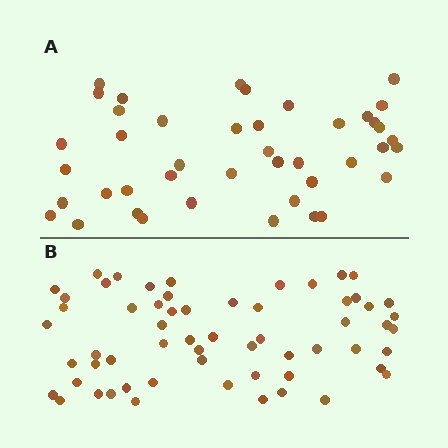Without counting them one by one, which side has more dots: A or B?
Region B (the bottom region) has more dots.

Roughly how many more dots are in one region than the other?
Region B has approximately 15 more dots than region A.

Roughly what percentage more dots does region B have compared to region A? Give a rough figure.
About 40% more.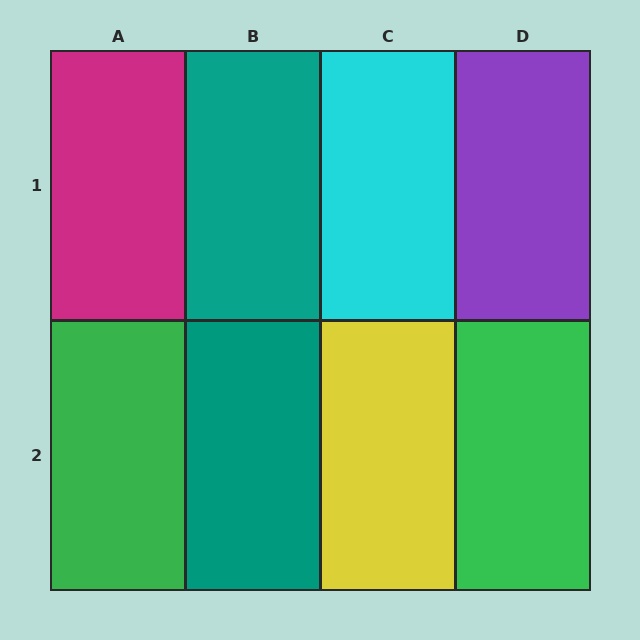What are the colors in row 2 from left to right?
Green, teal, yellow, green.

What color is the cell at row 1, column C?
Cyan.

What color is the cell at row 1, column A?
Magenta.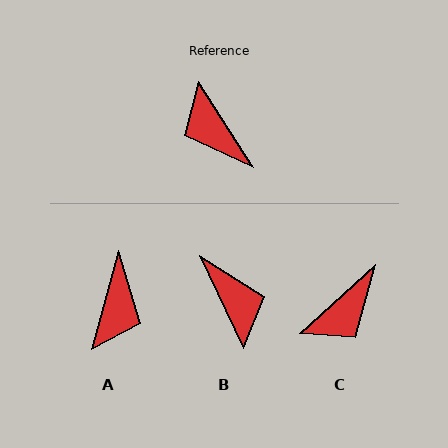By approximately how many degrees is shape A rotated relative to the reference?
Approximately 132 degrees counter-clockwise.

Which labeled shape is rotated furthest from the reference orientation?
B, about 173 degrees away.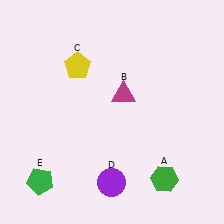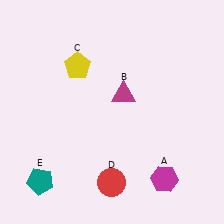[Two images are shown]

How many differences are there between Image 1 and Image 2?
There are 3 differences between the two images.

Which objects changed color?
A changed from green to magenta. D changed from purple to red. E changed from green to teal.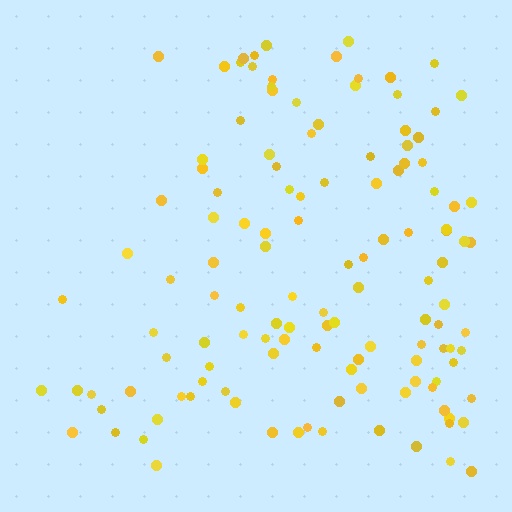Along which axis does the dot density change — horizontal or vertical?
Horizontal.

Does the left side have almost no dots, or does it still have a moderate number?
Still a moderate number, just noticeably fewer than the right.